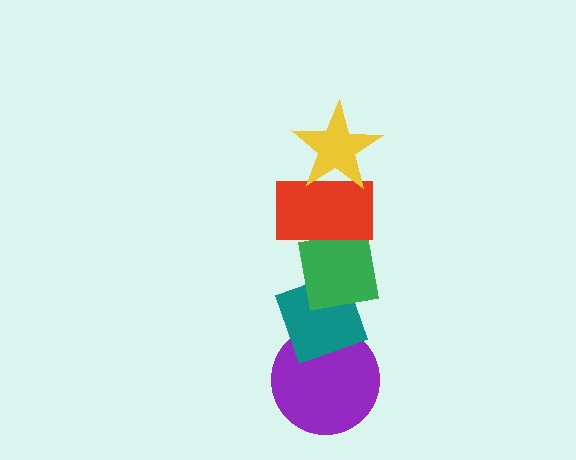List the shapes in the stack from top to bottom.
From top to bottom: the yellow star, the red rectangle, the green square, the teal diamond, the purple circle.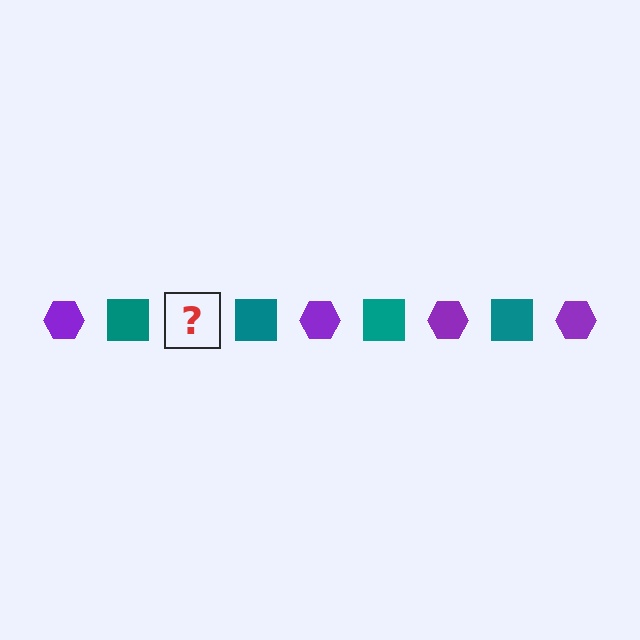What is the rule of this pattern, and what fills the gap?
The rule is that the pattern alternates between purple hexagon and teal square. The gap should be filled with a purple hexagon.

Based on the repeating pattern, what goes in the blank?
The blank should be a purple hexagon.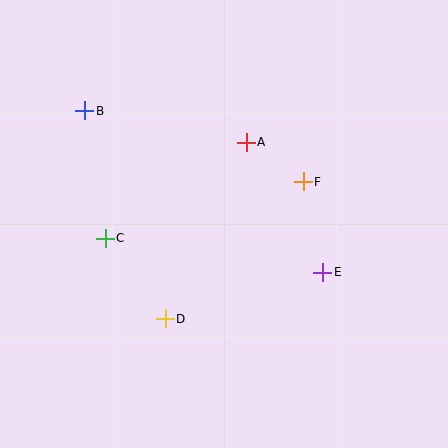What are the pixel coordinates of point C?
Point C is at (105, 238).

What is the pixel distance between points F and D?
The distance between F and D is 194 pixels.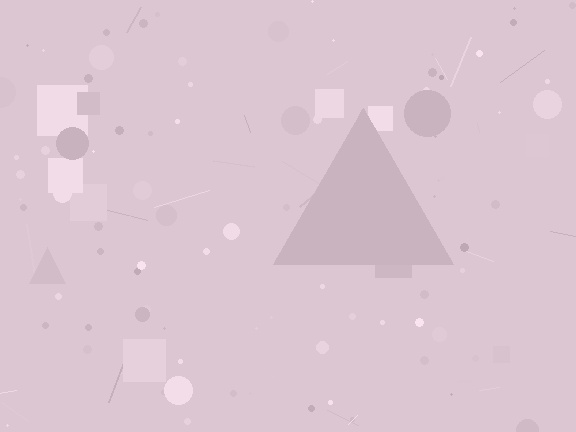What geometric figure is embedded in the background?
A triangle is embedded in the background.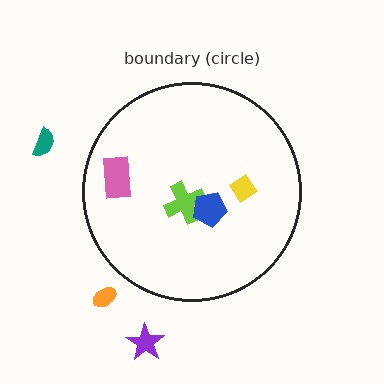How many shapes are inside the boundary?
4 inside, 3 outside.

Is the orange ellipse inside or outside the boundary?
Outside.